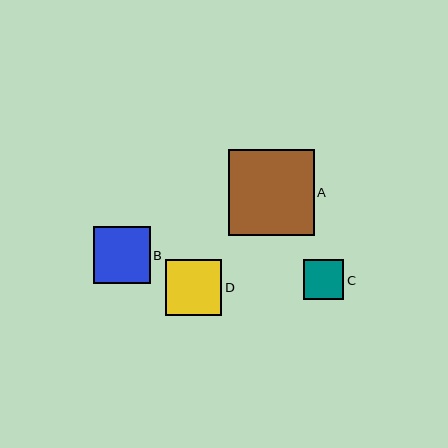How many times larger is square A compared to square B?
Square A is approximately 1.5 times the size of square B.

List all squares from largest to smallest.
From largest to smallest: A, B, D, C.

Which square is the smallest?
Square C is the smallest with a size of approximately 40 pixels.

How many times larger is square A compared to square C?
Square A is approximately 2.1 times the size of square C.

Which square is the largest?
Square A is the largest with a size of approximately 85 pixels.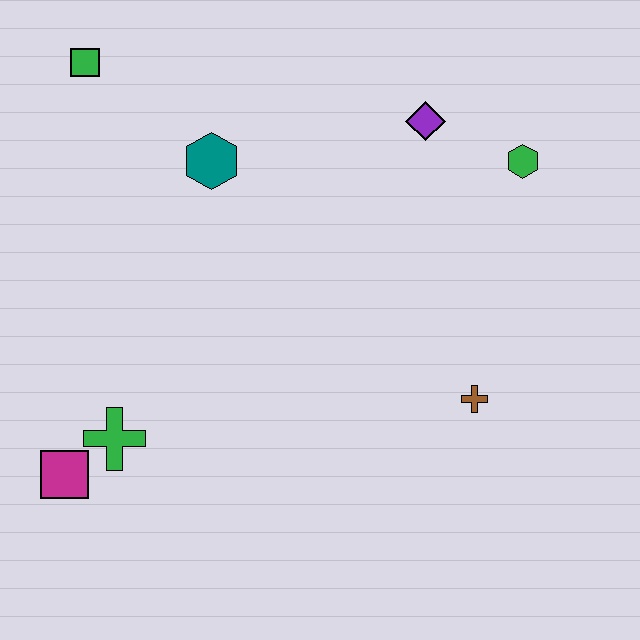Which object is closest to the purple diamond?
The green hexagon is closest to the purple diamond.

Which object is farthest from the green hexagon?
The magenta square is farthest from the green hexagon.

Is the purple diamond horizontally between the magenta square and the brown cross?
Yes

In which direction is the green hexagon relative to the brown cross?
The green hexagon is above the brown cross.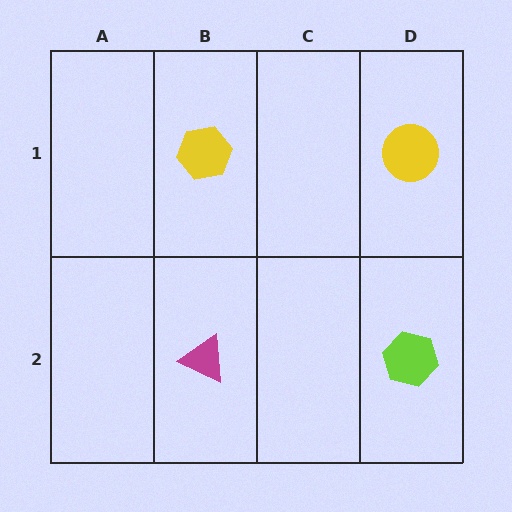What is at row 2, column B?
A magenta triangle.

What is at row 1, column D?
A yellow circle.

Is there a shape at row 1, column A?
No, that cell is empty.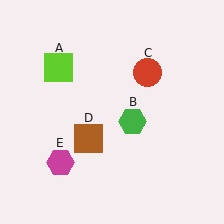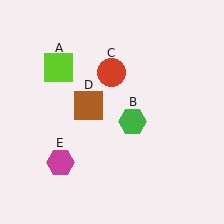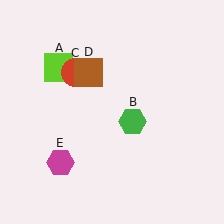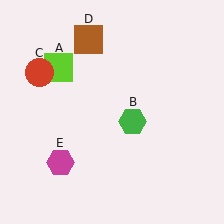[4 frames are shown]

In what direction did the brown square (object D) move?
The brown square (object D) moved up.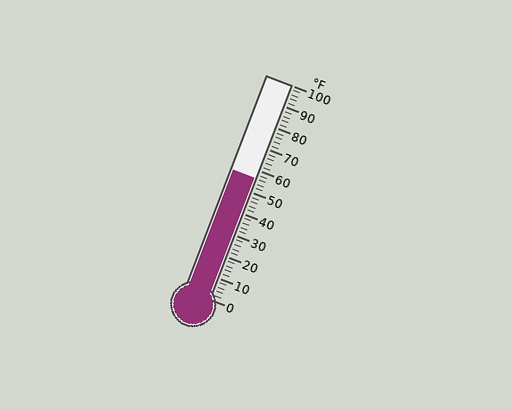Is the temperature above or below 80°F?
The temperature is below 80°F.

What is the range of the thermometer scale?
The thermometer scale ranges from 0°F to 100°F.